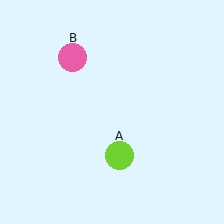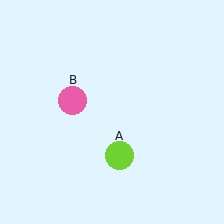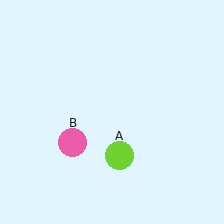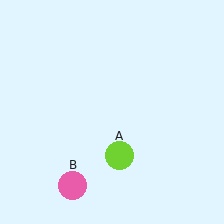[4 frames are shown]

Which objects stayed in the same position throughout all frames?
Lime circle (object A) remained stationary.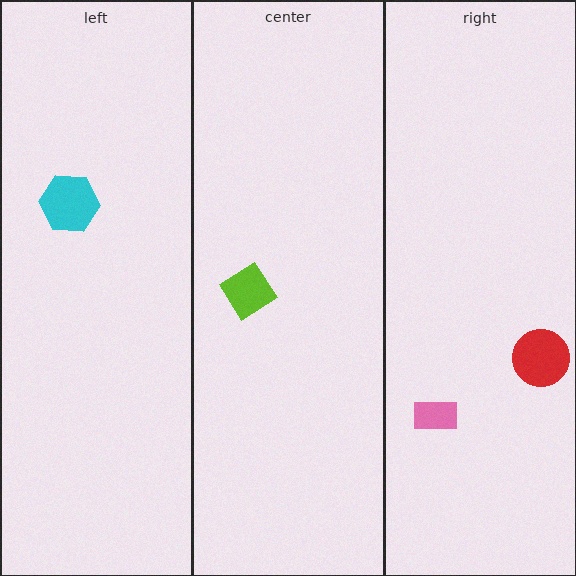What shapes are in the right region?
The red circle, the pink rectangle.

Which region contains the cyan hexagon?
The left region.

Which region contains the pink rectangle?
The right region.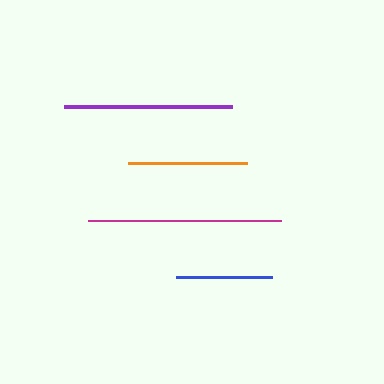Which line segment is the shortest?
The blue line is the shortest at approximately 96 pixels.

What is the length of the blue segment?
The blue segment is approximately 96 pixels long.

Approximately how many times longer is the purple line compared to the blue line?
The purple line is approximately 1.7 times the length of the blue line.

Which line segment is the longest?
The magenta line is the longest at approximately 193 pixels.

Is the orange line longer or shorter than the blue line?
The orange line is longer than the blue line.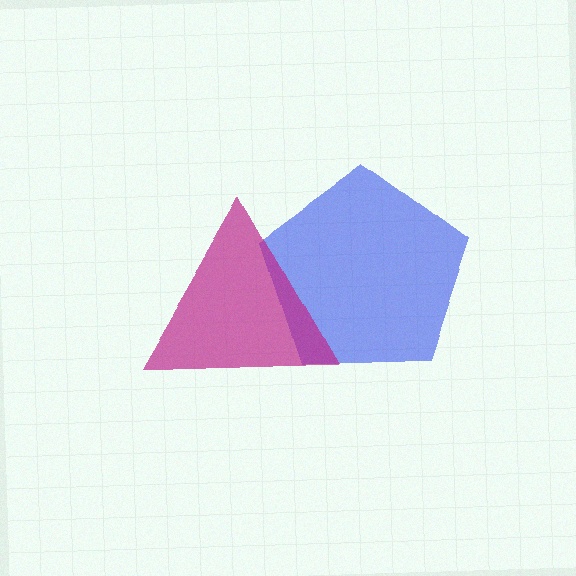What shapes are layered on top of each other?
The layered shapes are: a blue pentagon, a magenta triangle.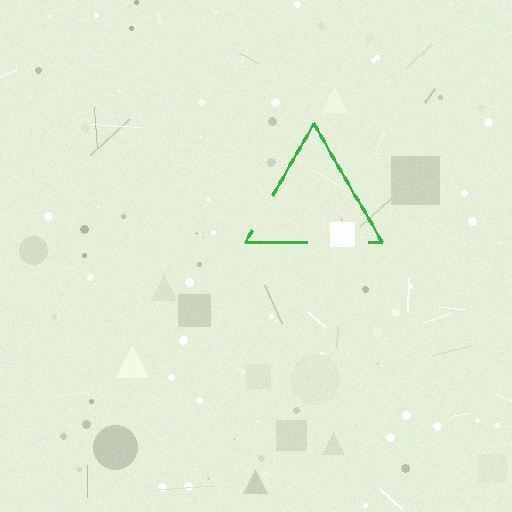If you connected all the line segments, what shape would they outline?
They would outline a triangle.